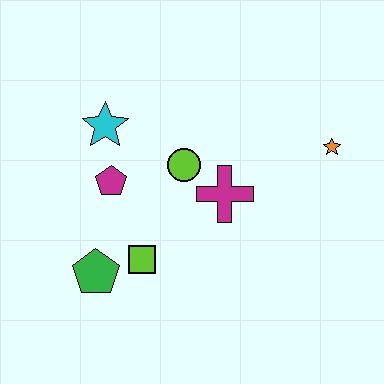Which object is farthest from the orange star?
The green pentagon is farthest from the orange star.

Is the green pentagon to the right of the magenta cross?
No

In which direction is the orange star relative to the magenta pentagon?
The orange star is to the right of the magenta pentagon.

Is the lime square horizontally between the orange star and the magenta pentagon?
Yes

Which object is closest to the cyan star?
The magenta pentagon is closest to the cyan star.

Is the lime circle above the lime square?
Yes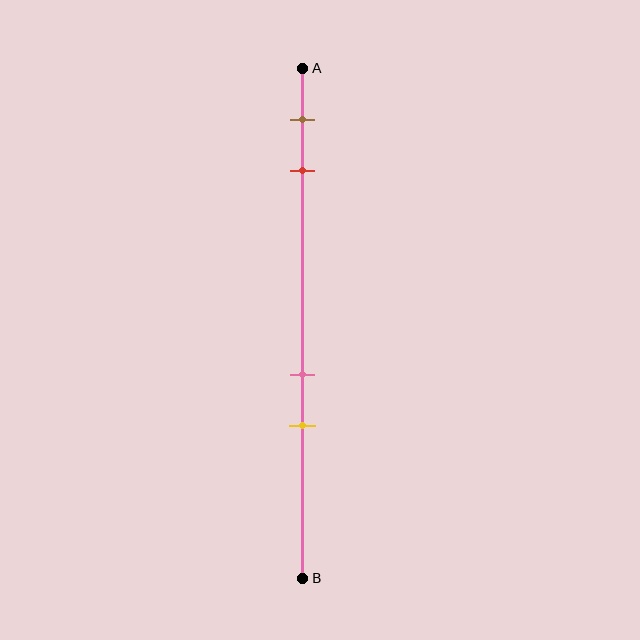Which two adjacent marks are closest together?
The pink and yellow marks are the closest adjacent pair.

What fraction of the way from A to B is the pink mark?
The pink mark is approximately 60% (0.6) of the way from A to B.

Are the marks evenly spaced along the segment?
No, the marks are not evenly spaced.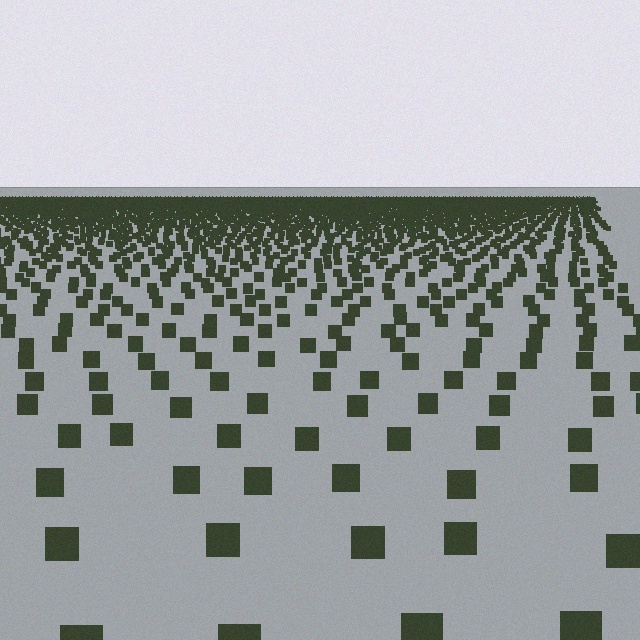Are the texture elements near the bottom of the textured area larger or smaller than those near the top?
Larger. Near the bottom, elements are closer to the viewer and appear at a bigger on-screen size.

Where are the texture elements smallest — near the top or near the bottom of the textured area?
Near the top.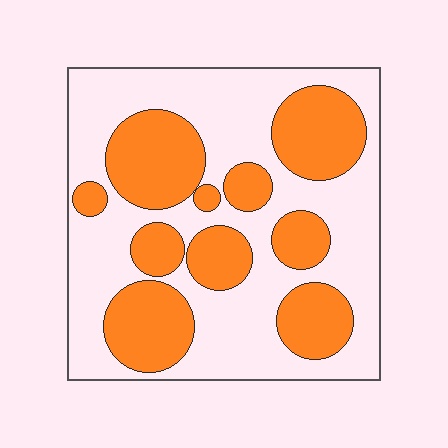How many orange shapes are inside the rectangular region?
10.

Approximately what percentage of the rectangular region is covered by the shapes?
Approximately 40%.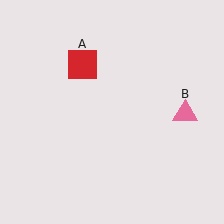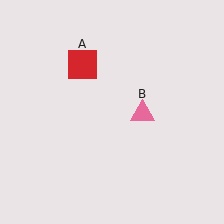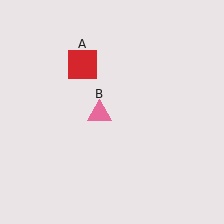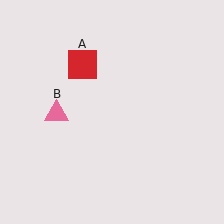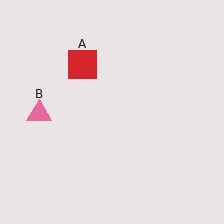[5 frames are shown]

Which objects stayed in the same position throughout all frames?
Red square (object A) remained stationary.